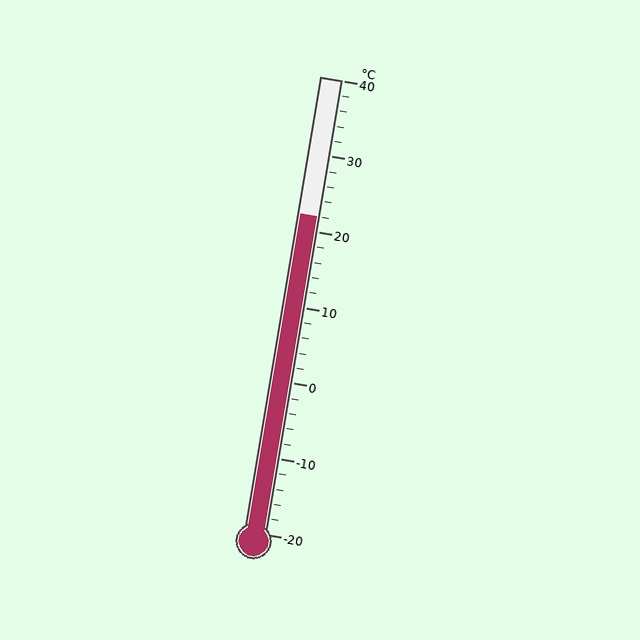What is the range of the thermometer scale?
The thermometer scale ranges from -20°C to 40°C.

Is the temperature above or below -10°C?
The temperature is above -10°C.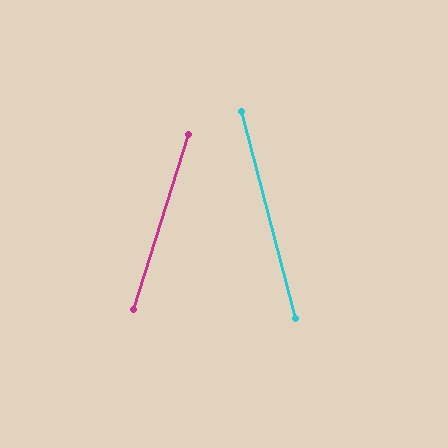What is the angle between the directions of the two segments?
Approximately 32 degrees.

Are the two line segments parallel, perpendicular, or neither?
Neither parallel nor perpendicular — they differ by about 32°.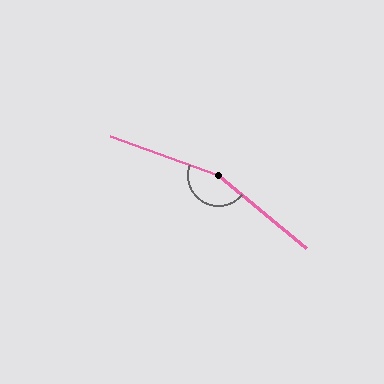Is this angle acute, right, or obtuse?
It is obtuse.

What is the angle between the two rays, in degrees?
Approximately 160 degrees.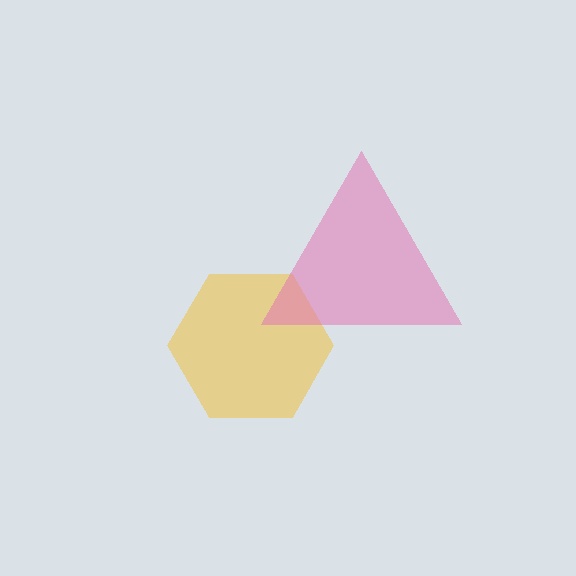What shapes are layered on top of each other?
The layered shapes are: a yellow hexagon, a pink triangle.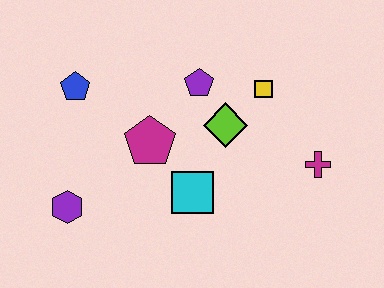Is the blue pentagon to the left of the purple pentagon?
Yes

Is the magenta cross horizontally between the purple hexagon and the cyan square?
No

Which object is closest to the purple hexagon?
The magenta pentagon is closest to the purple hexagon.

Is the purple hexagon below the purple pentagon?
Yes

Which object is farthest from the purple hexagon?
The magenta cross is farthest from the purple hexagon.